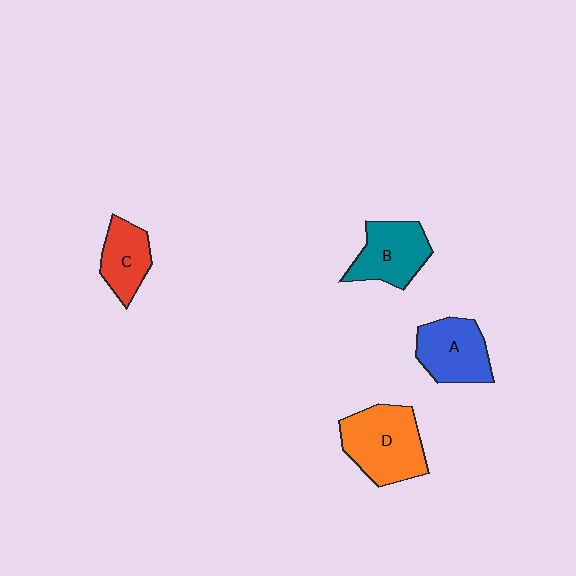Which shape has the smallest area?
Shape C (red).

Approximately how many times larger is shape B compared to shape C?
Approximately 1.3 times.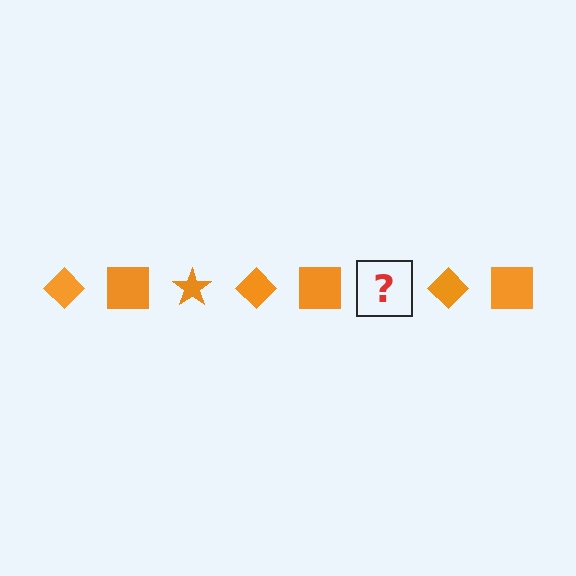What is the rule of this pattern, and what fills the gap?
The rule is that the pattern cycles through diamond, square, star shapes in orange. The gap should be filled with an orange star.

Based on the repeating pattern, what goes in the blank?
The blank should be an orange star.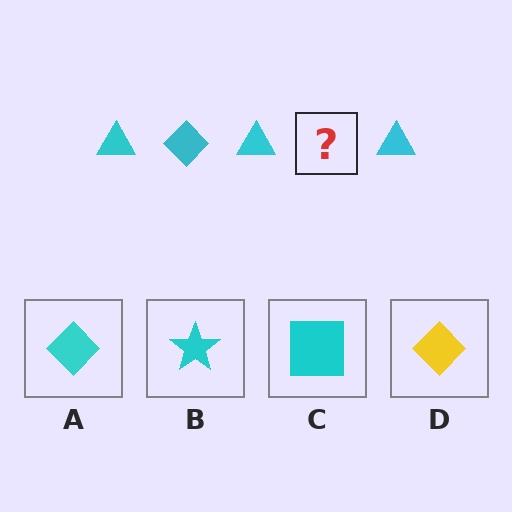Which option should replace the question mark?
Option A.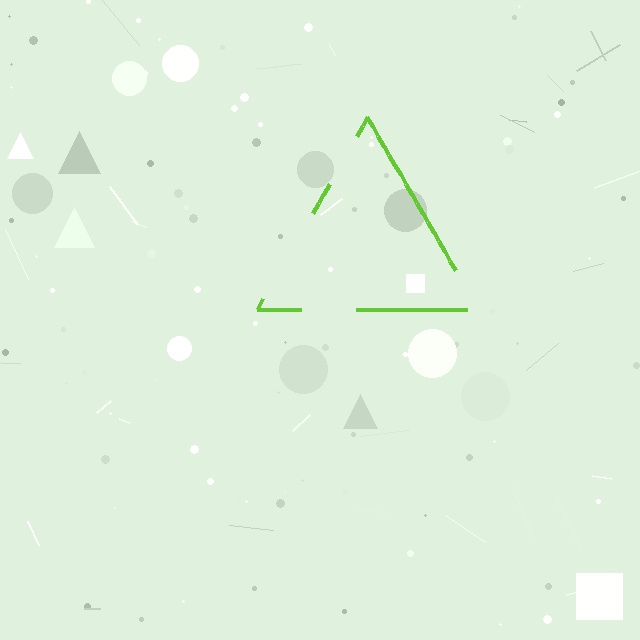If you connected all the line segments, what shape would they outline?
They would outline a triangle.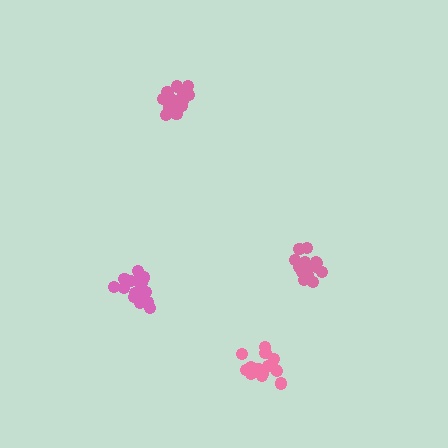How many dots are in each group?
Group 1: 14 dots, Group 2: 14 dots, Group 3: 18 dots, Group 4: 15 dots (61 total).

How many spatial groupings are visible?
There are 4 spatial groupings.